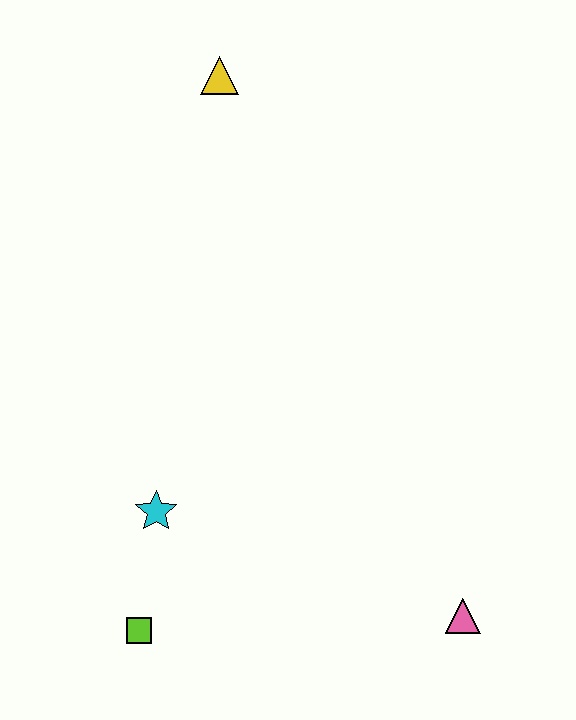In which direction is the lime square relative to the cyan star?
The lime square is below the cyan star.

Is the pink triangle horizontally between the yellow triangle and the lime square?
No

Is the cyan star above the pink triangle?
Yes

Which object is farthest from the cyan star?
The yellow triangle is farthest from the cyan star.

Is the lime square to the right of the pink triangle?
No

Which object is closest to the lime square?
The cyan star is closest to the lime square.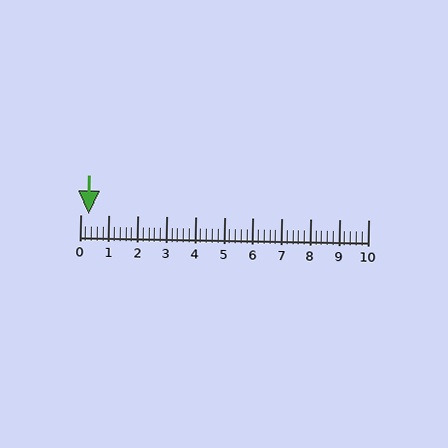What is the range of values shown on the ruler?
The ruler shows values from 0 to 10.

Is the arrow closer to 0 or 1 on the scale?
The arrow is closer to 0.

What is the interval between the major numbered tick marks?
The major tick marks are spaced 1 units apart.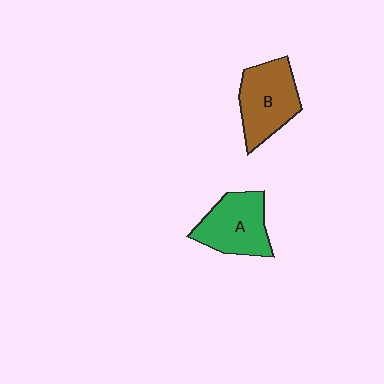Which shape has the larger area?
Shape B (brown).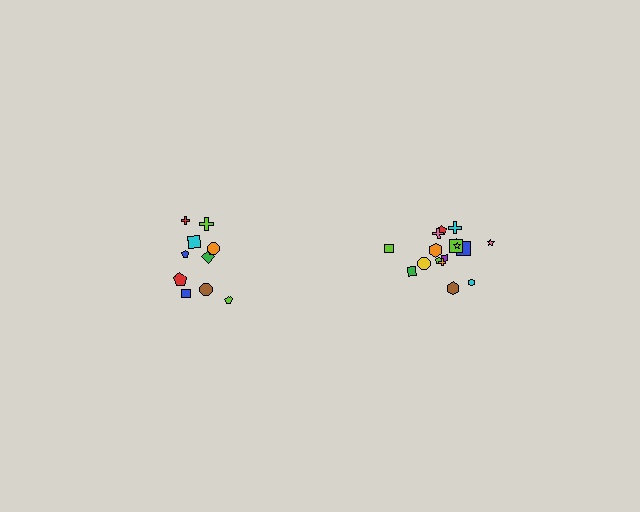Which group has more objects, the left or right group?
The right group.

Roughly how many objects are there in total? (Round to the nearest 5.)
Roughly 30 objects in total.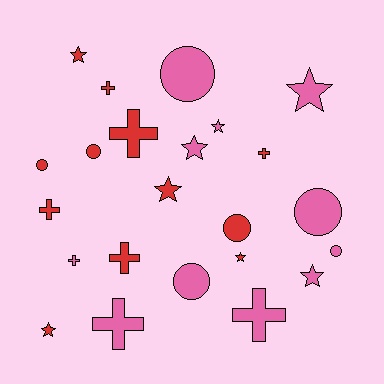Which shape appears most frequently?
Cross, with 8 objects.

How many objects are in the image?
There are 23 objects.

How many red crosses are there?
There are 5 red crosses.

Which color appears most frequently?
Red, with 12 objects.